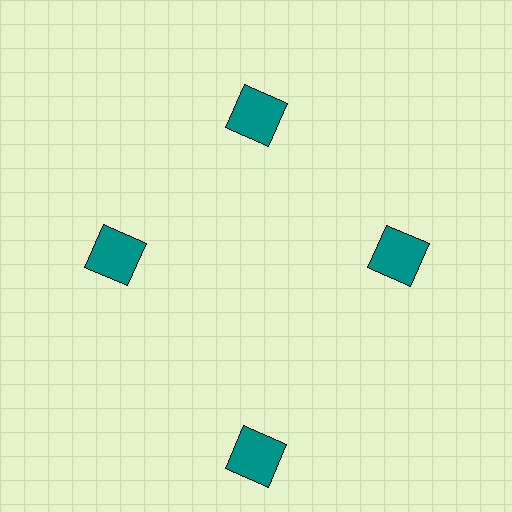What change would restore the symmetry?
The symmetry would be restored by moving it inward, back onto the ring so that all 4 squares sit at equal angles and equal distance from the center.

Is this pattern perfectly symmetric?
No. The 4 teal squares are arranged in a ring, but one element near the 6 o'clock position is pushed outward from the center, breaking the 4-fold rotational symmetry.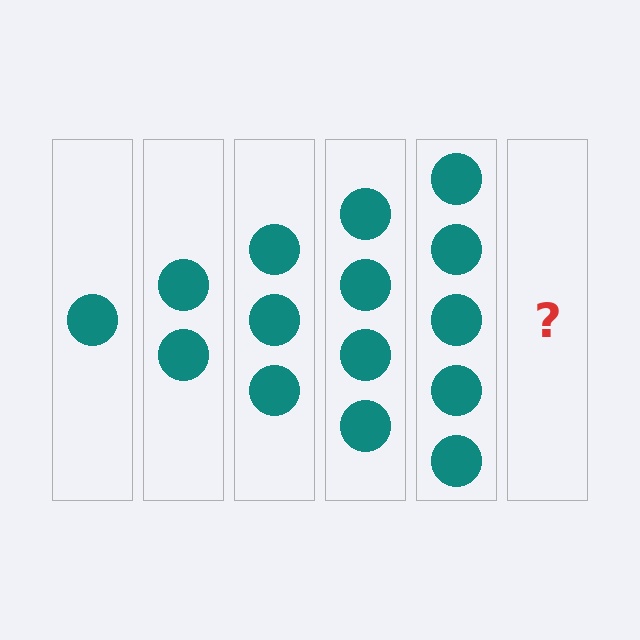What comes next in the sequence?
The next element should be 6 circles.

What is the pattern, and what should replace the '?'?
The pattern is that each step adds one more circle. The '?' should be 6 circles.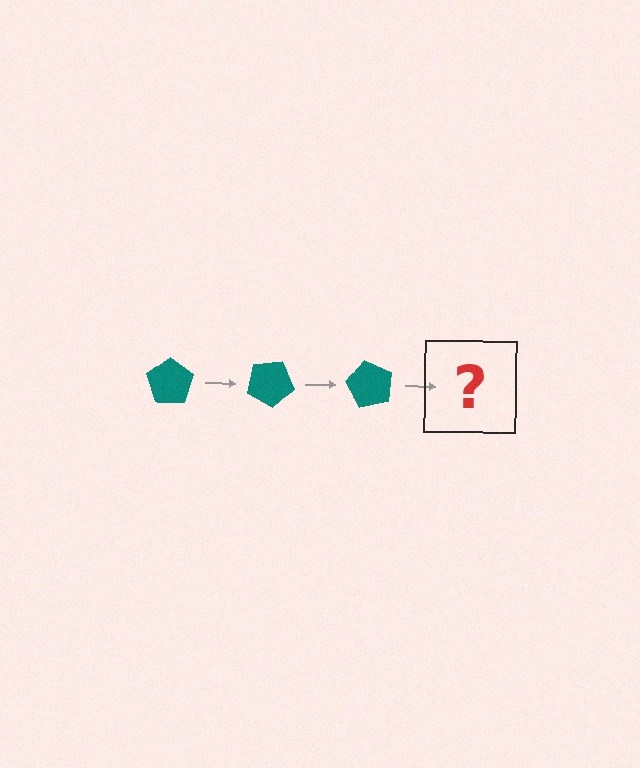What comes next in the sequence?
The next element should be a teal pentagon rotated 90 degrees.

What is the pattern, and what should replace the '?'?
The pattern is that the pentagon rotates 30 degrees each step. The '?' should be a teal pentagon rotated 90 degrees.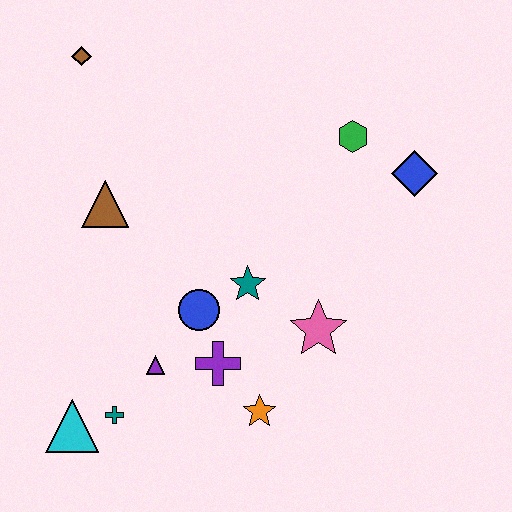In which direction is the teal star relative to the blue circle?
The teal star is to the right of the blue circle.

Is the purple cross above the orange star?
Yes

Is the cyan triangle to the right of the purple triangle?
No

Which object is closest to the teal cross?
The cyan triangle is closest to the teal cross.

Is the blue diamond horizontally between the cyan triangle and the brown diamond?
No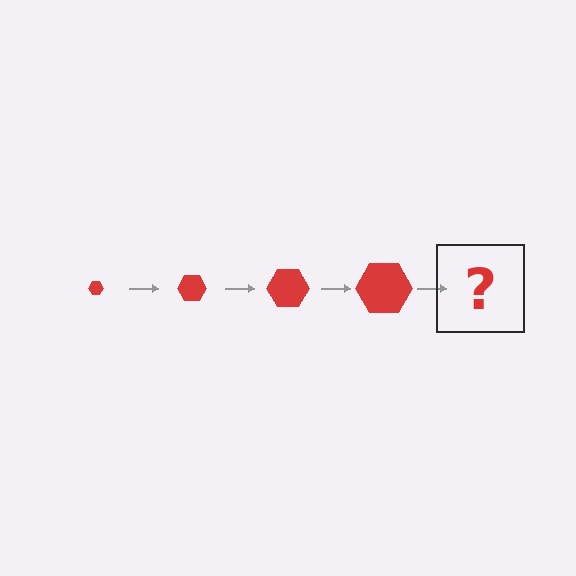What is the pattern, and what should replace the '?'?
The pattern is that the hexagon gets progressively larger each step. The '?' should be a red hexagon, larger than the previous one.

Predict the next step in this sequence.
The next step is a red hexagon, larger than the previous one.